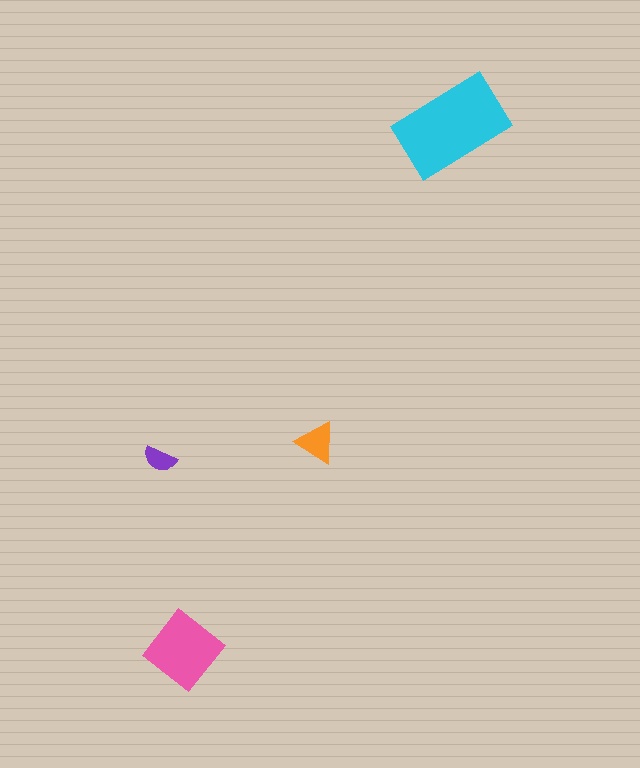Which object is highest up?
The cyan rectangle is topmost.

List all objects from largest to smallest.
The cyan rectangle, the pink diamond, the orange triangle, the purple semicircle.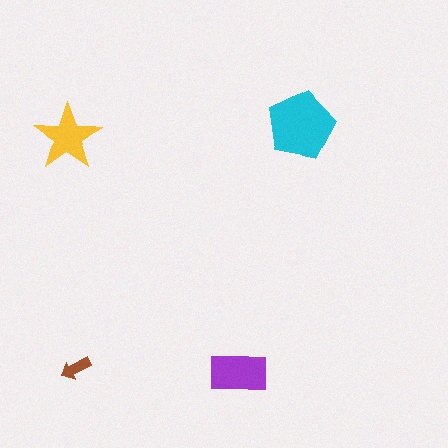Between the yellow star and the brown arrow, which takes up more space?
The yellow star.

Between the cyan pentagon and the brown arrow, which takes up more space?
The cyan pentagon.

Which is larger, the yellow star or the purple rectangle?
The purple rectangle.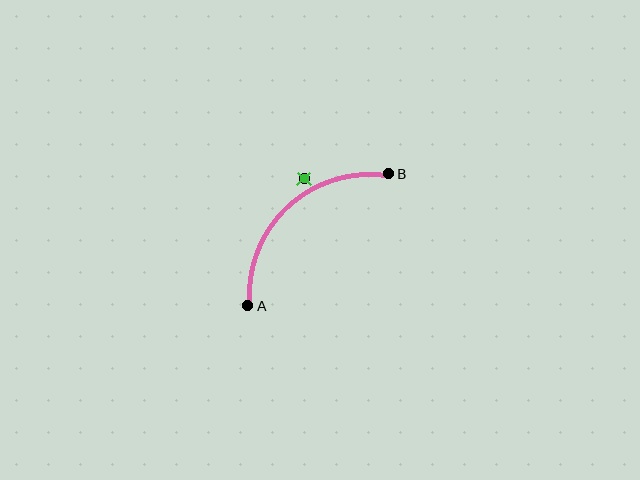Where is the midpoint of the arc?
The arc midpoint is the point on the curve farthest from the straight line joining A and B. It sits above and to the left of that line.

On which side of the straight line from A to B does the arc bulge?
The arc bulges above and to the left of the straight line connecting A and B.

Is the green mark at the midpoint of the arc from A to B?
No — the green mark does not lie on the arc at all. It sits slightly outside the curve.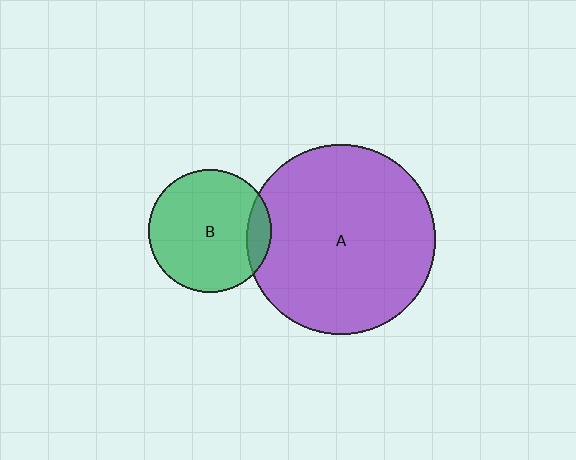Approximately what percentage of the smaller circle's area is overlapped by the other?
Approximately 10%.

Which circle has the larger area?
Circle A (purple).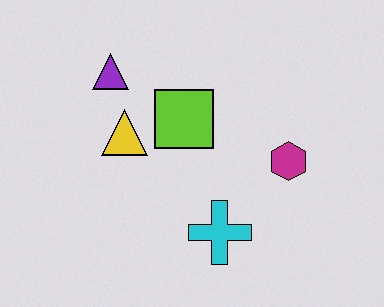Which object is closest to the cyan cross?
The magenta hexagon is closest to the cyan cross.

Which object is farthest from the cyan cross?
The purple triangle is farthest from the cyan cross.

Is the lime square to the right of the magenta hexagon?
No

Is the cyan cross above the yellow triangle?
No